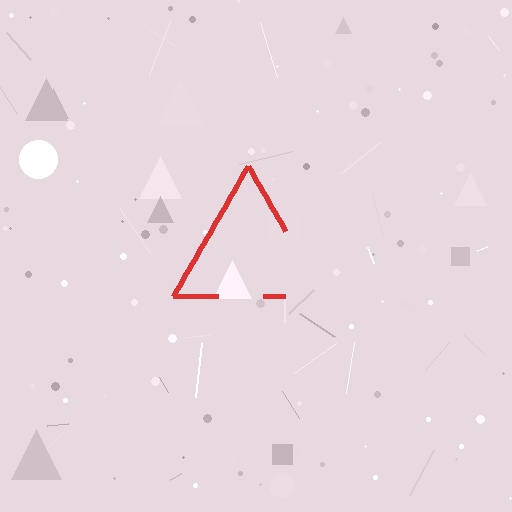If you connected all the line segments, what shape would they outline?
They would outline a triangle.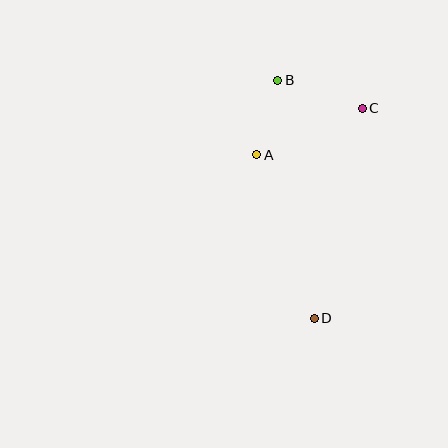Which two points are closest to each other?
Points A and B are closest to each other.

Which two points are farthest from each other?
Points B and D are farthest from each other.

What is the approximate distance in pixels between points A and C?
The distance between A and C is approximately 116 pixels.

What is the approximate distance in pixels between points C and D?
The distance between C and D is approximately 215 pixels.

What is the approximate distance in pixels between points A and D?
The distance between A and D is approximately 174 pixels.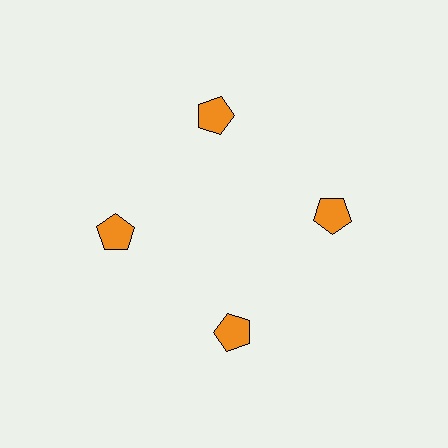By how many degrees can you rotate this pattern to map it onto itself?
The pattern maps onto itself every 90 degrees of rotation.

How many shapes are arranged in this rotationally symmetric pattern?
There are 4 shapes, arranged in 4 groups of 1.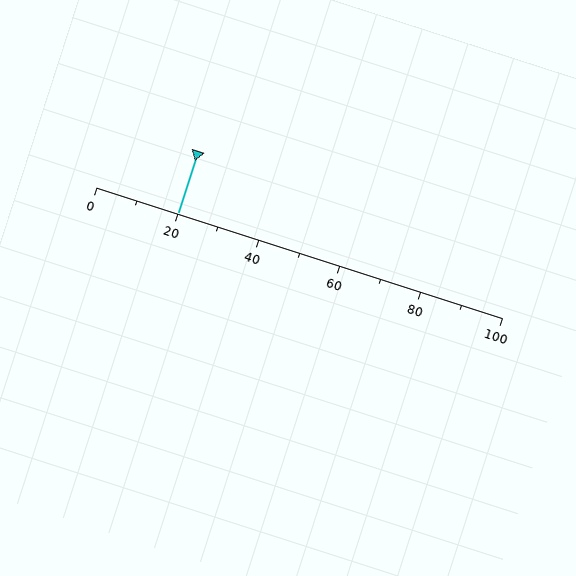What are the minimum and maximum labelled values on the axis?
The axis runs from 0 to 100.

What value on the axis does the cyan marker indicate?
The marker indicates approximately 20.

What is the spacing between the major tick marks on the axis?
The major ticks are spaced 20 apart.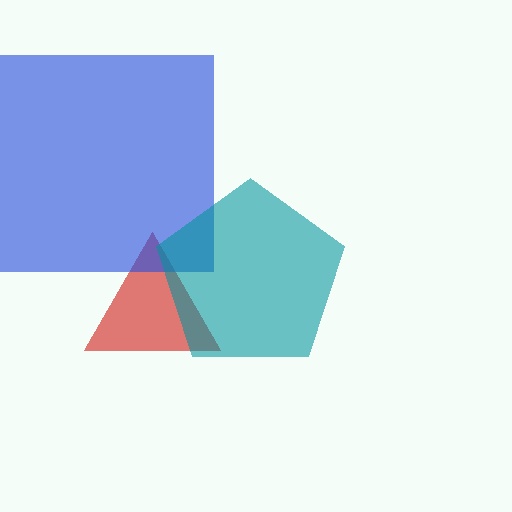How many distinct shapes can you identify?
There are 3 distinct shapes: a red triangle, a blue square, a teal pentagon.